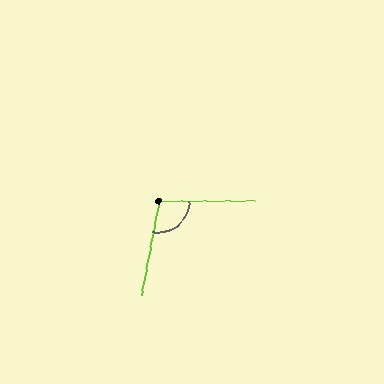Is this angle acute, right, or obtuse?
It is obtuse.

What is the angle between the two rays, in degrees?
Approximately 100 degrees.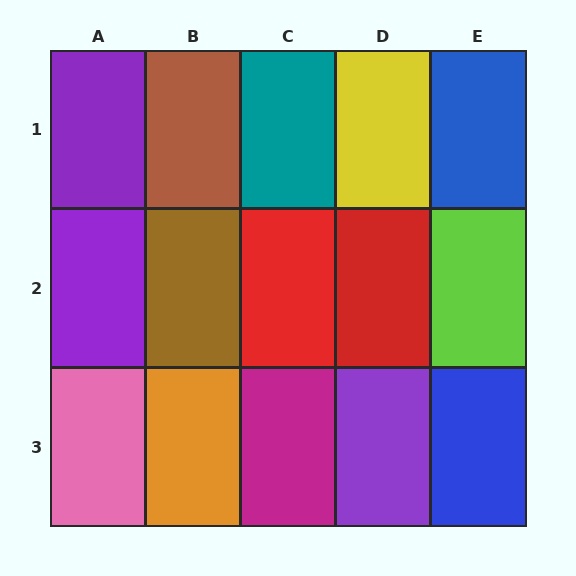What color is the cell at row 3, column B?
Orange.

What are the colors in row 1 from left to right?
Purple, brown, teal, yellow, blue.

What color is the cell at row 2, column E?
Lime.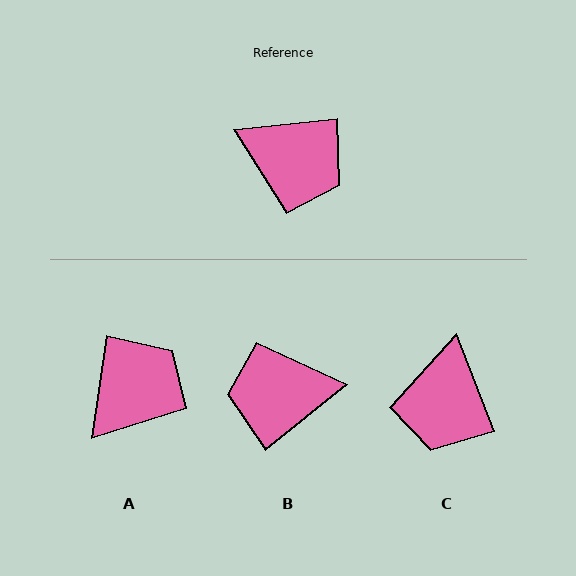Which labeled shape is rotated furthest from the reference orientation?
B, about 147 degrees away.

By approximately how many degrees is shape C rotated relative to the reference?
Approximately 74 degrees clockwise.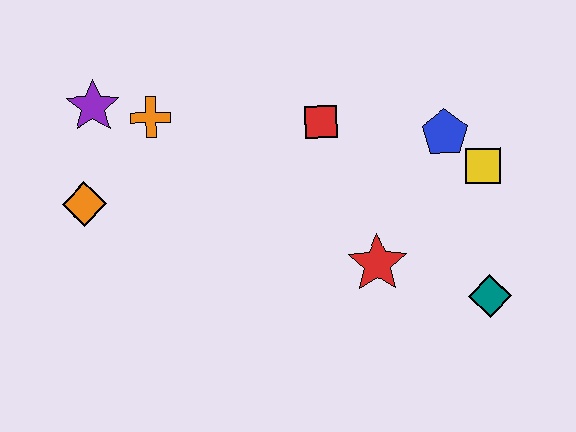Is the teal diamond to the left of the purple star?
No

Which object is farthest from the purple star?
The teal diamond is farthest from the purple star.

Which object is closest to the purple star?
The orange cross is closest to the purple star.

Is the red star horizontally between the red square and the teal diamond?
Yes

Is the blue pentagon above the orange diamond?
Yes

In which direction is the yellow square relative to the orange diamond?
The yellow square is to the right of the orange diamond.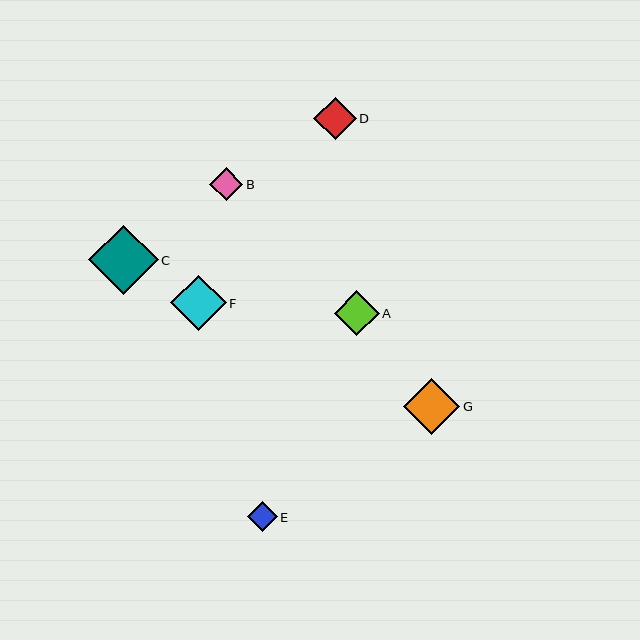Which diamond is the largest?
Diamond C is the largest with a size of approximately 70 pixels.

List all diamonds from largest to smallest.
From largest to smallest: C, G, F, A, D, B, E.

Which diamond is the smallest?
Diamond E is the smallest with a size of approximately 30 pixels.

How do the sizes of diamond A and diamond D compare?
Diamond A and diamond D are approximately the same size.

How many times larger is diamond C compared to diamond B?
Diamond C is approximately 2.1 times the size of diamond B.